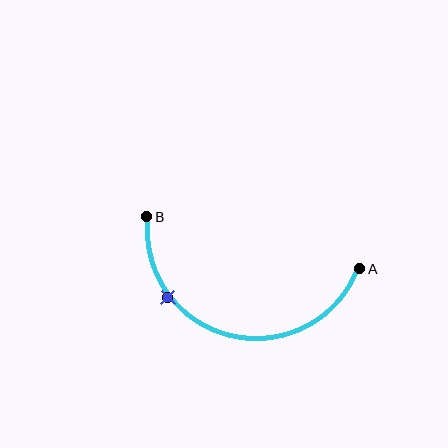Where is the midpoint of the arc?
The arc midpoint is the point on the curve farthest from the straight line joining A and B. It sits below that line.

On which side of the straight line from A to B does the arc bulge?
The arc bulges below the straight line connecting A and B.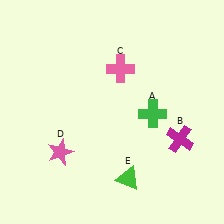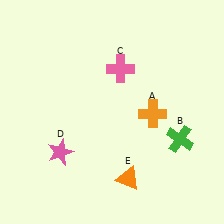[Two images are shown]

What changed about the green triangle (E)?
In Image 1, E is green. In Image 2, it changed to orange.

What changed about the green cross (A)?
In Image 1, A is green. In Image 2, it changed to orange.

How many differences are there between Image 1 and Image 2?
There are 3 differences between the two images.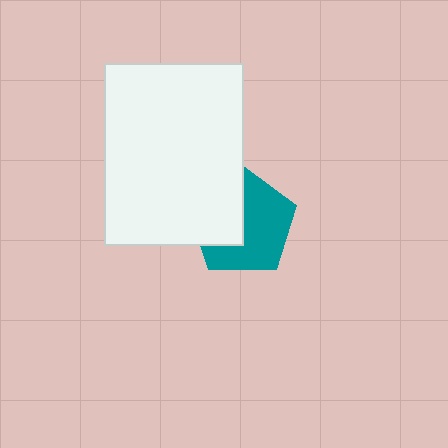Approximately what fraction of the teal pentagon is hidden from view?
Roughly 40% of the teal pentagon is hidden behind the white rectangle.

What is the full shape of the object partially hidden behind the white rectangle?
The partially hidden object is a teal pentagon.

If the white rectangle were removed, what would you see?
You would see the complete teal pentagon.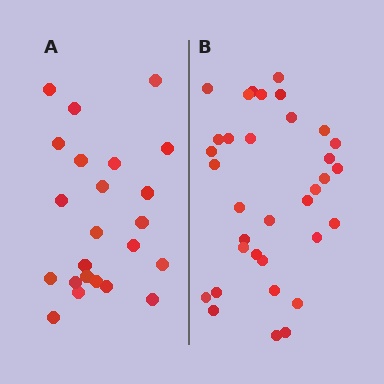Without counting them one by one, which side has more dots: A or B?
Region B (the right region) has more dots.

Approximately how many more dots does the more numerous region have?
Region B has roughly 12 or so more dots than region A.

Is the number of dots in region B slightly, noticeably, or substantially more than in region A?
Region B has substantially more. The ratio is roughly 1.5 to 1.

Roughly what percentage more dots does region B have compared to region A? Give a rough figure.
About 50% more.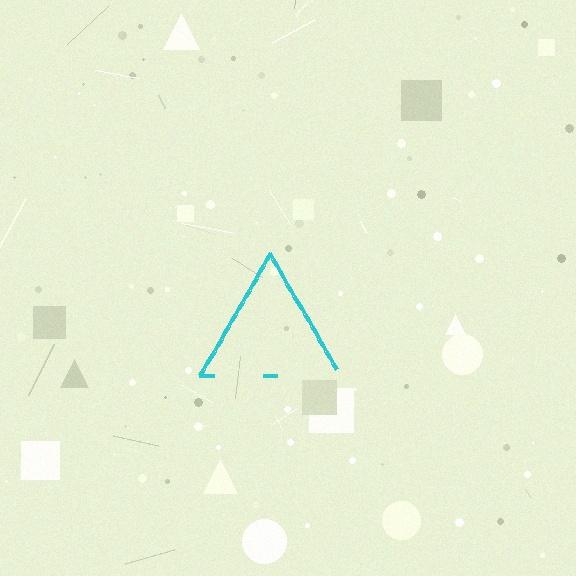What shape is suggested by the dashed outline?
The dashed outline suggests a triangle.